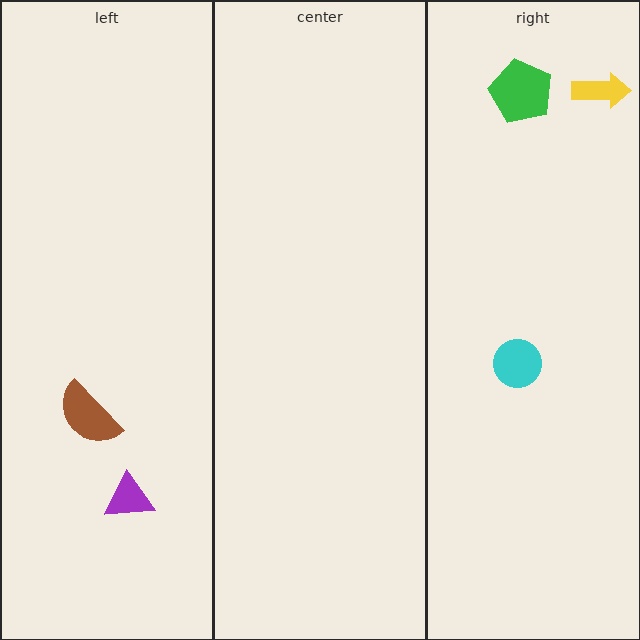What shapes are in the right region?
The green pentagon, the yellow arrow, the cyan circle.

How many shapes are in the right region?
3.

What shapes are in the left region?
The brown semicircle, the purple triangle.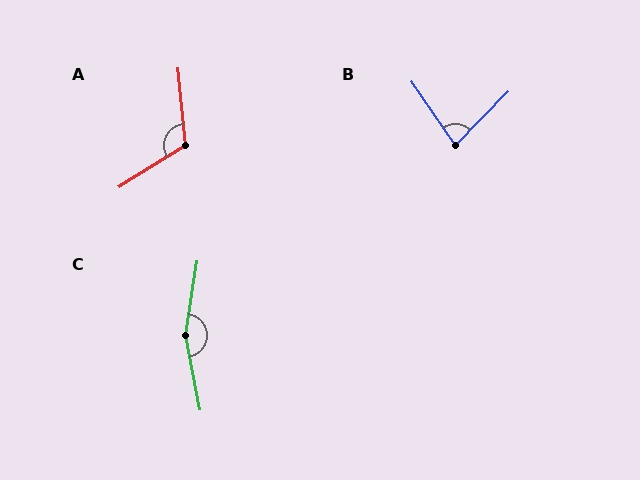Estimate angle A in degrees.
Approximately 116 degrees.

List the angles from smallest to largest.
B (79°), A (116°), C (160°).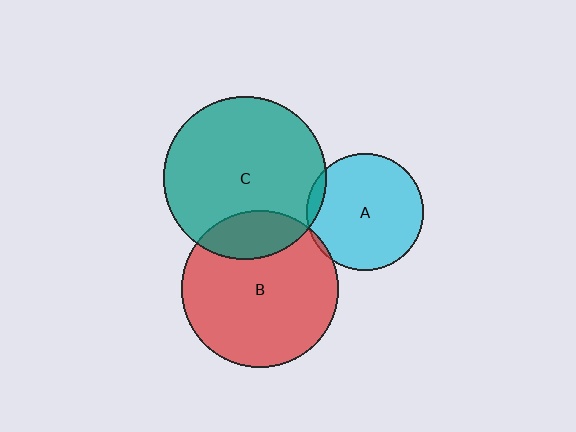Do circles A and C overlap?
Yes.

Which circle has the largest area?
Circle C (teal).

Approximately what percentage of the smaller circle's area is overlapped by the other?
Approximately 5%.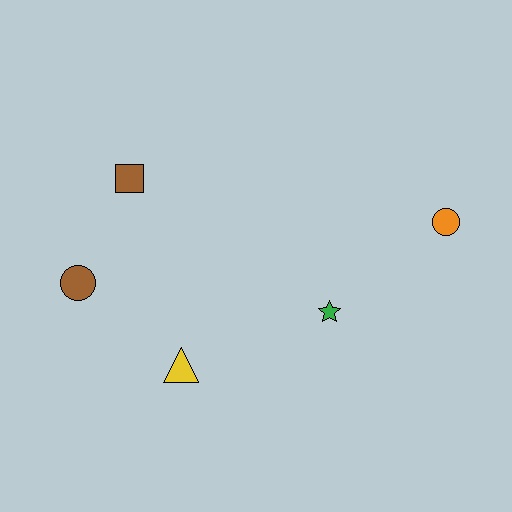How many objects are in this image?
There are 5 objects.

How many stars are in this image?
There is 1 star.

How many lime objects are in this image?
There are no lime objects.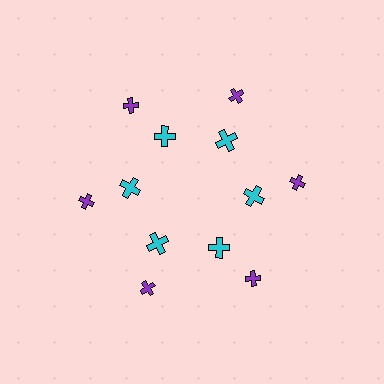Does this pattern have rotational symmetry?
Yes, this pattern has 6-fold rotational symmetry. It looks the same after rotating 60 degrees around the center.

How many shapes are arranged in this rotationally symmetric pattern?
There are 12 shapes, arranged in 6 groups of 2.